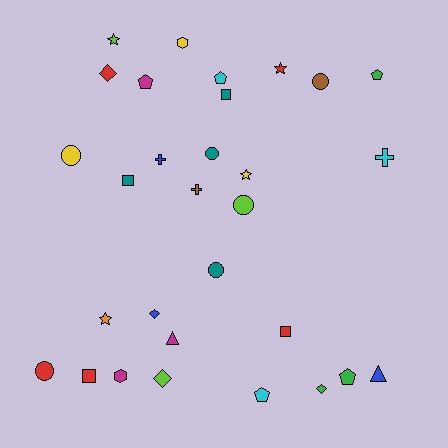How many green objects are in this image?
There are 3 green objects.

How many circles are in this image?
There are 6 circles.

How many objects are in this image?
There are 30 objects.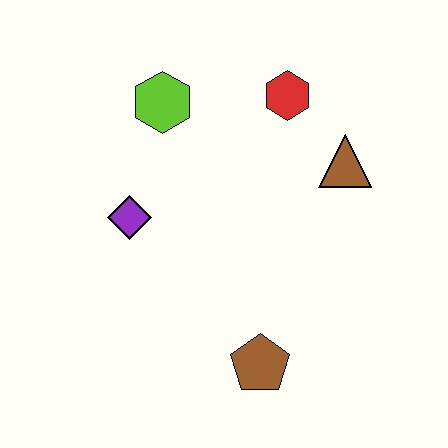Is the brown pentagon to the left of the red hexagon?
Yes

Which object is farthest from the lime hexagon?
The brown pentagon is farthest from the lime hexagon.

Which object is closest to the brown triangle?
The red hexagon is closest to the brown triangle.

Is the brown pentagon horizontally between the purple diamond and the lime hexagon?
No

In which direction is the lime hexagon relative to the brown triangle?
The lime hexagon is to the left of the brown triangle.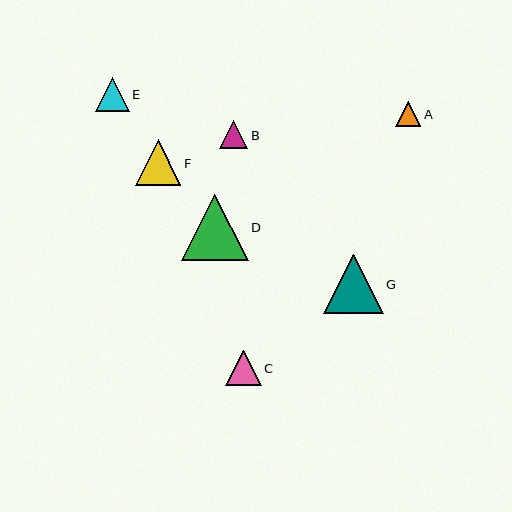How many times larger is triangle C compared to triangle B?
Triangle C is approximately 1.3 times the size of triangle B.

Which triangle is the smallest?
Triangle A is the smallest with a size of approximately 25 pixels.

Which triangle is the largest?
Triangle D is the largest with a size of approximately 66 pixels.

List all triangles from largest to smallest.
From largest to smallest: D, G, F, C, E, B, A.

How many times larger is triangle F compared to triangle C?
Triangle F is approximately 1.3 times the size of triangle C.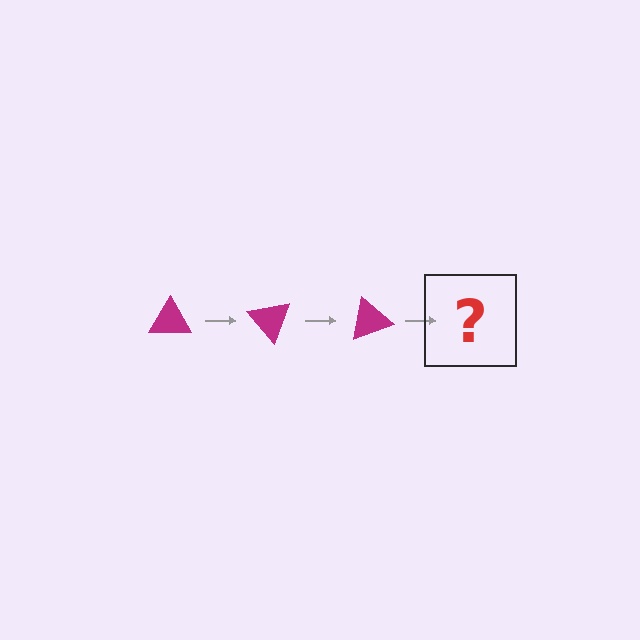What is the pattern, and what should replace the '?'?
The pattern is that the triangle rotates 50 degrees each step. The '?' should be a magenta triangle rotated 150 degrees.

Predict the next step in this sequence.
The next step is a magenta triangle rotated 150 degrees.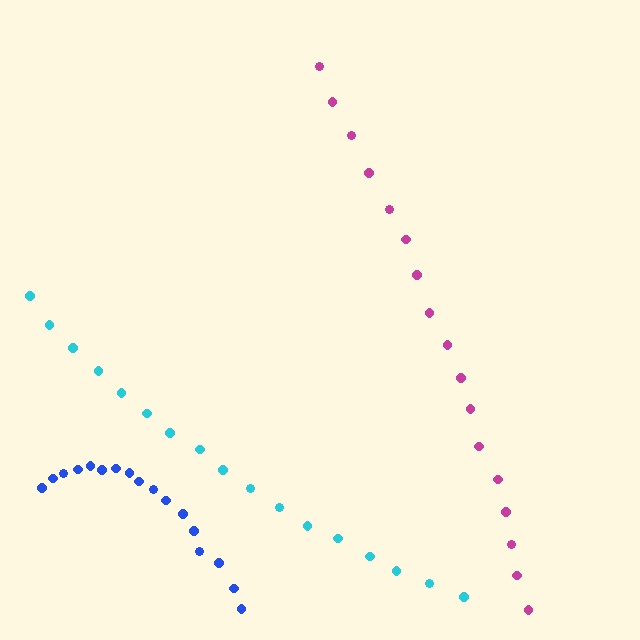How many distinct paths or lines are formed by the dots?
There are 3 distinct paths.